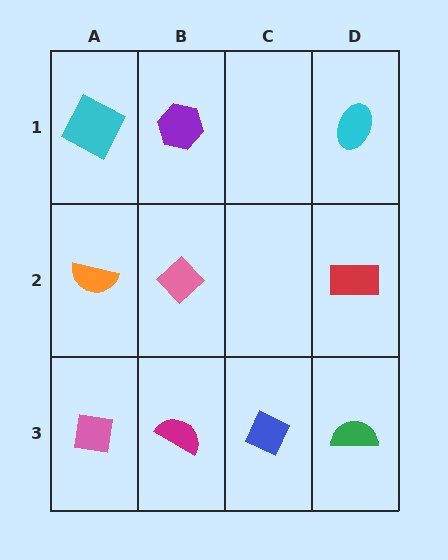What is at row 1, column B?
A purple hexagon.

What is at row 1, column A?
A cyan square.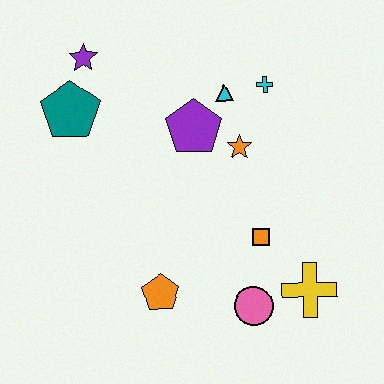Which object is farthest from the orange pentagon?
The purple star is farthest from the orange pentagon.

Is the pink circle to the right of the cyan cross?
No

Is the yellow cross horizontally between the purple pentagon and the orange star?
No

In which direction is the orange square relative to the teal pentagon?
The orange square is to the right of the teal pentagon.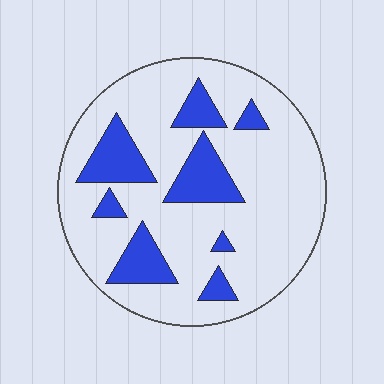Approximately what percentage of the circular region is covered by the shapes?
Approximately 20%.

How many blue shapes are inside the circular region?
8.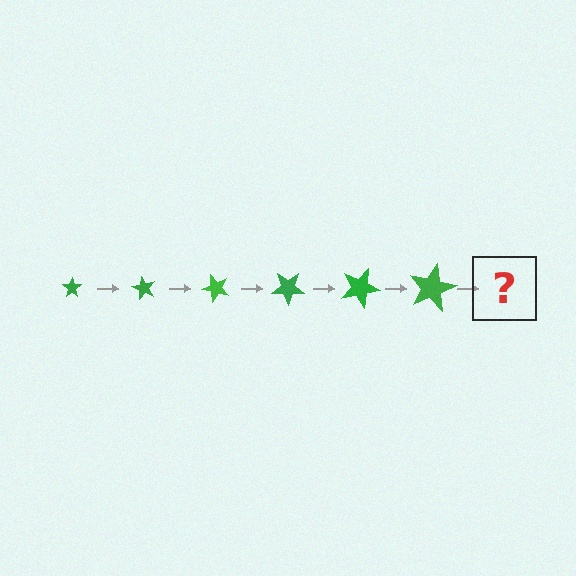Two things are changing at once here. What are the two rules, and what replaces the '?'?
The two rules are that the star grows larger each step and it rotates 60 degrees each step. The '?' should be a star, larger than the previous one and rotated 360 degrees from the start.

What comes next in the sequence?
The next element should be a star, larger than the previous one and rotated 360 degrees from the start.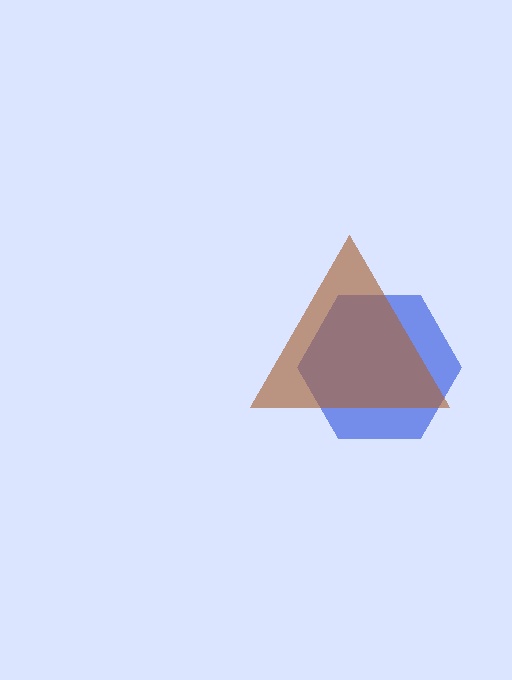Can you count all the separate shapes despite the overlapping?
Yes, there are 2 separate shapes.